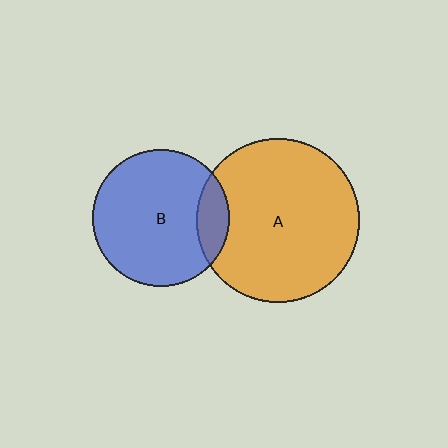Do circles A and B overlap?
Yes.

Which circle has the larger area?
Circle A (orange).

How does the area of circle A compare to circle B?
Approximately 1.4 times.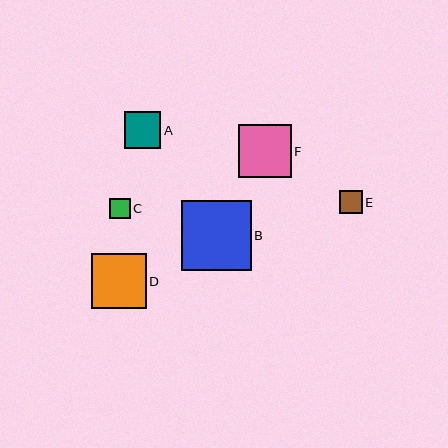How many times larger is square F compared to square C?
Square F is approximately 2.6 times the size of square C.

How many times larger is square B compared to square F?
Square B is approximately 1.3 times the size of square F.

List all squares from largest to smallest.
From largest to smallest: B, D, F, A, E, C.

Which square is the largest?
Square B is the largest with a size of approximately 70 pixels.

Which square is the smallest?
Square C is the smallest with a size of approximately 20 pixels.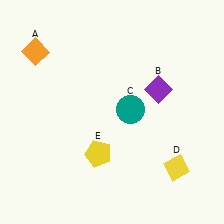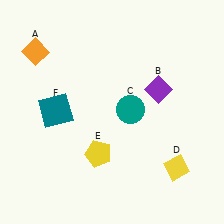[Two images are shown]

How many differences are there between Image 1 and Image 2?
There is 1 difference between the two images.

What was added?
A teal square (F) was added in Image 2.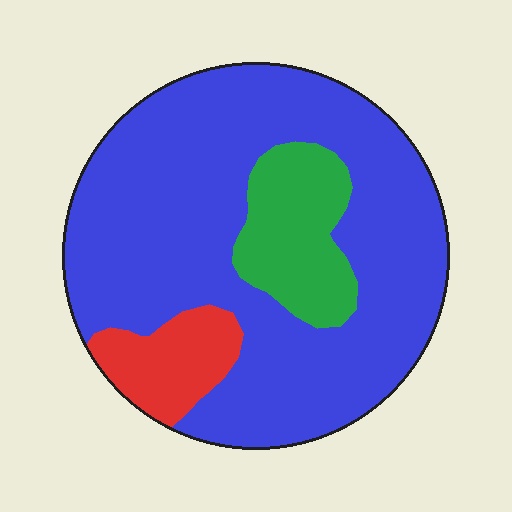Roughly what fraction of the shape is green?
Green covers roughly 15% of the shape.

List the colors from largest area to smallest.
From largest to smallest: blue, green, red.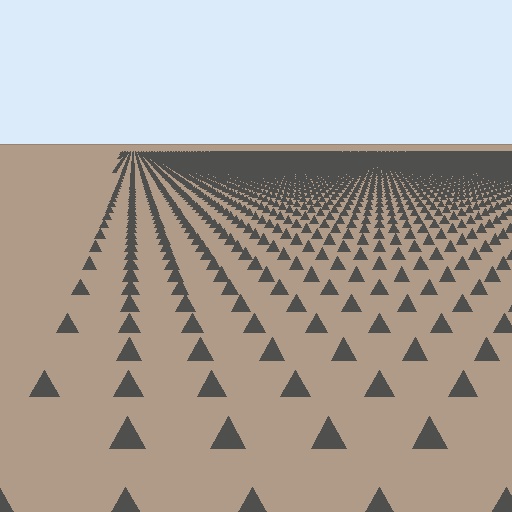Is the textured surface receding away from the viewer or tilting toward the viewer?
The surface is receding away from the viewer. Texture elements get smaller and denser toward the top.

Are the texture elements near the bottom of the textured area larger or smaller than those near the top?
Larger. Near the bottom, elements are closer to the viewer and appear at a bigger on-screen size.